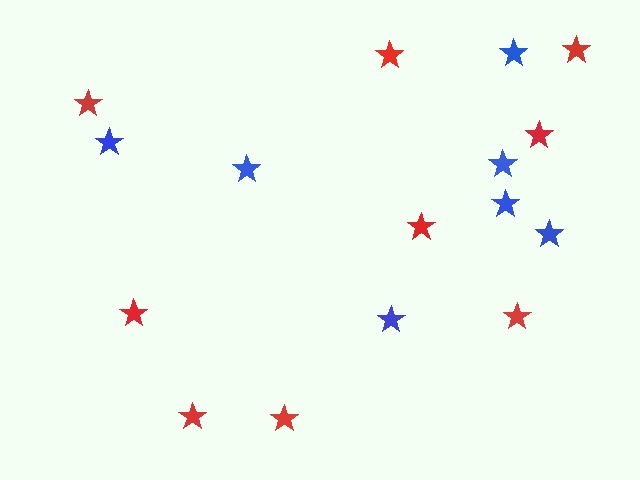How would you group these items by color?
There are 2 groups: one group of red stars (9) and one group of blue stars (7).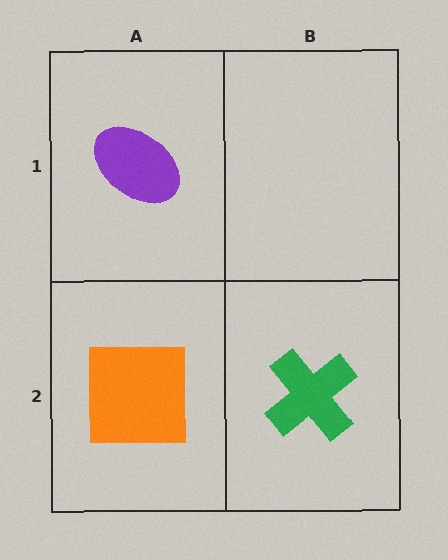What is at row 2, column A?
An orange square.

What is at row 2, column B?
A green cross.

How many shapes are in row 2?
2 shapes.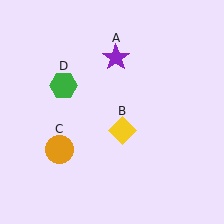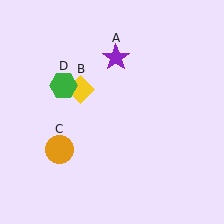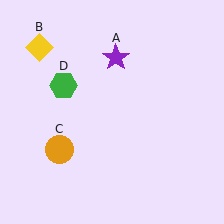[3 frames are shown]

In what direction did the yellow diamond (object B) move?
The yellow diamond (object B) moved up and to the left.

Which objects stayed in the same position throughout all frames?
Purple star (object A) and orange circle (object C) and green hexagon (object D) remained stationary.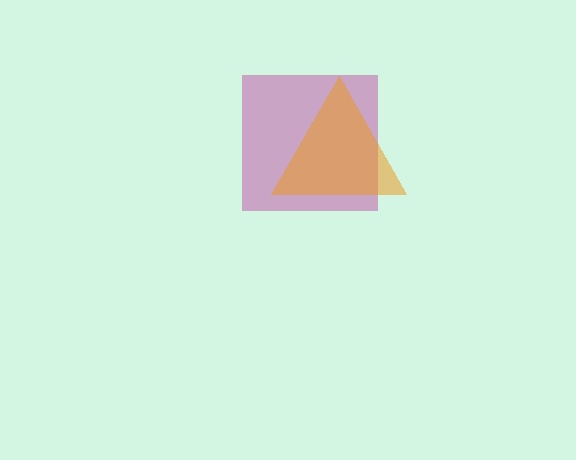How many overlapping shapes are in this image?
There are 2 overlapping shapes in the image.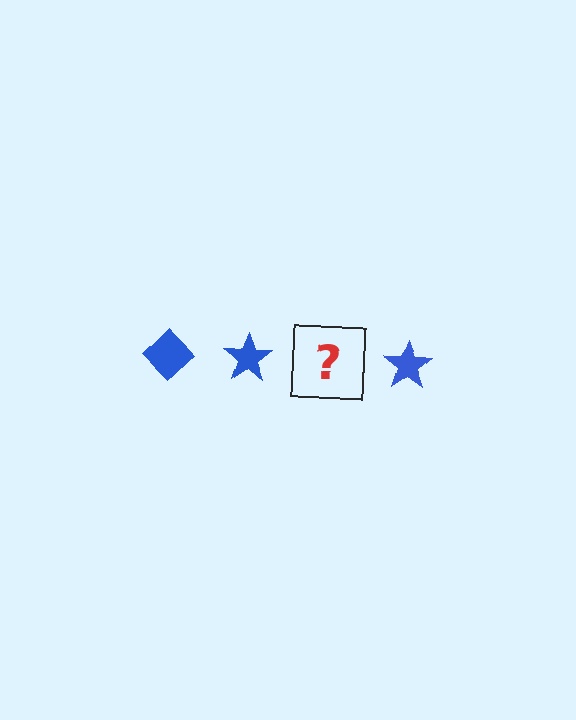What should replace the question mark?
The question mark should be replaced with a blue diamond.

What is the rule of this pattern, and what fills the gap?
The rule is that the pattern cycles through diamond, star shapes in blue. The gap should be filled with a blue diamond.